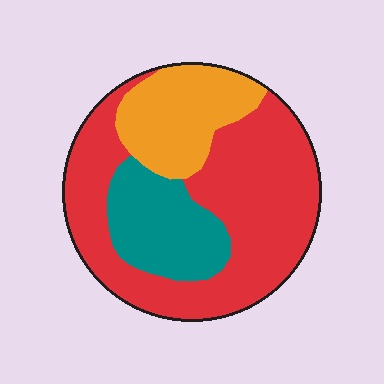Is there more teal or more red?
Red.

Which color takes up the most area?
Red, at roughly 60%.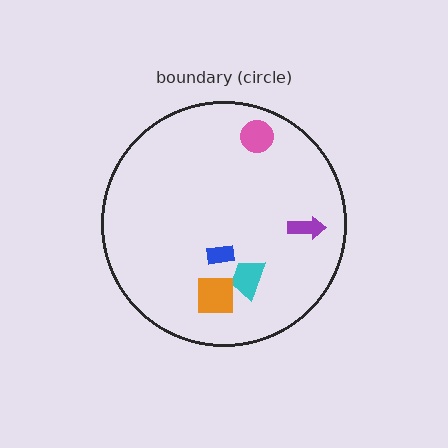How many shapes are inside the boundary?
5 inside, 0 outside.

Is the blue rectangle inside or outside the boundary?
Inside.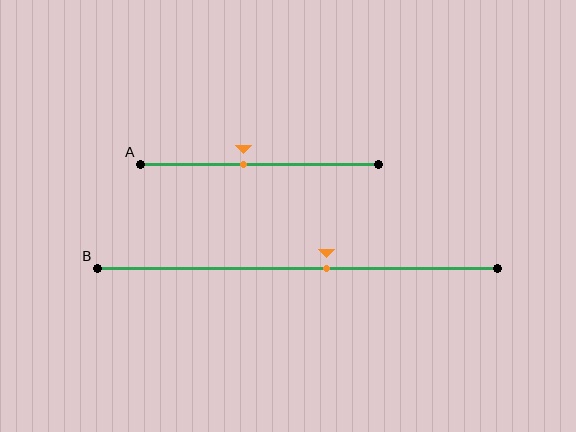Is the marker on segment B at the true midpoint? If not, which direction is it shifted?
No, the marker on segment B is shifted to the right by about 7% of the segment length.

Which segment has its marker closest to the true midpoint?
Segment A has its marker closest to the true midpoint.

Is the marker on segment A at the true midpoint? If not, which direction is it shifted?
No, the marker on segment A is shifted to the left by about 7% of the segment length.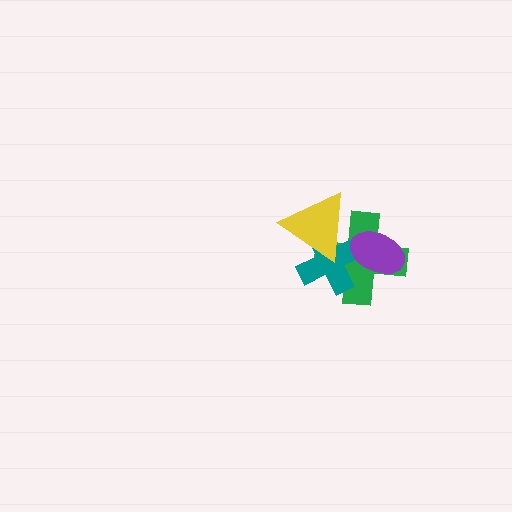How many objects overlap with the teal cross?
3 objects overlap with the teal cross.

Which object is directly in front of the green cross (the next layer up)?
The teal cross is directly in front of the green cross.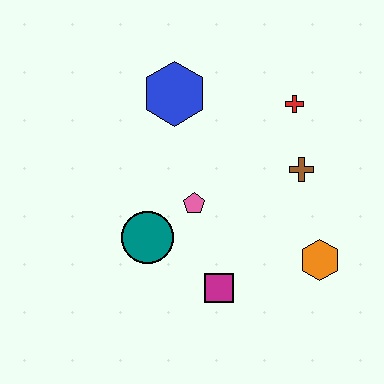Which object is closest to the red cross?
The brown cross is closest to the red cross.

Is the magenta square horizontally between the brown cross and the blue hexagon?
Yes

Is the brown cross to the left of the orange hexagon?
Yes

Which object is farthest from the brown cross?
The teal circle is farthest from the brown cross.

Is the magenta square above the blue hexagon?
No